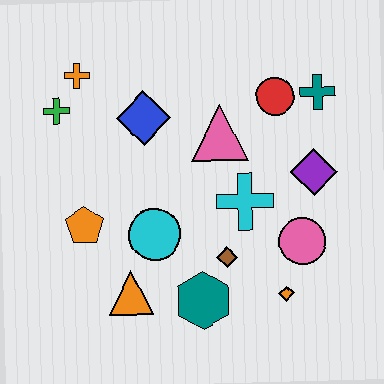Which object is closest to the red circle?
The teal cross is closest to the red circle.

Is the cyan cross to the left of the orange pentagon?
No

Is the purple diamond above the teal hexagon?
Yes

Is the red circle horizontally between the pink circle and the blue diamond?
Yes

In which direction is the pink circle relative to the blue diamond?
The pink circle is to the right of the blue diamond.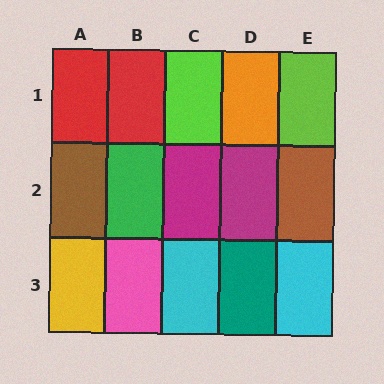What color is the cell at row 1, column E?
Lime.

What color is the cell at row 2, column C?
Magenta.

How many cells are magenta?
2 cells are magenta.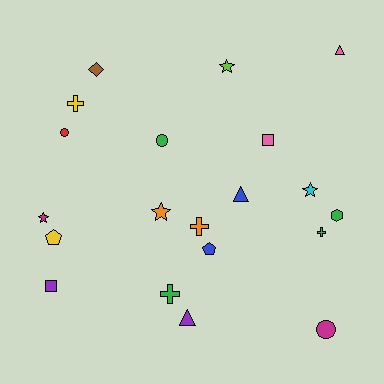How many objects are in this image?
There are 20 objects.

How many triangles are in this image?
There are 3 triangles.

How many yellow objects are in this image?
There are 2 yellow objects.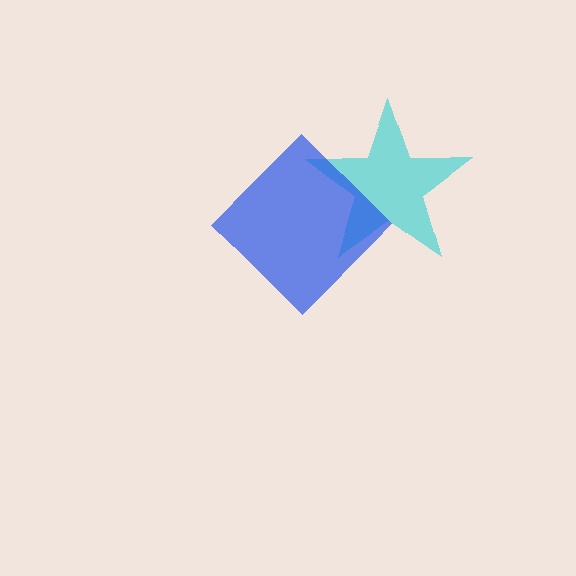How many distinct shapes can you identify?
There are 2 distinct shapes: a cyan star, a blue diamond.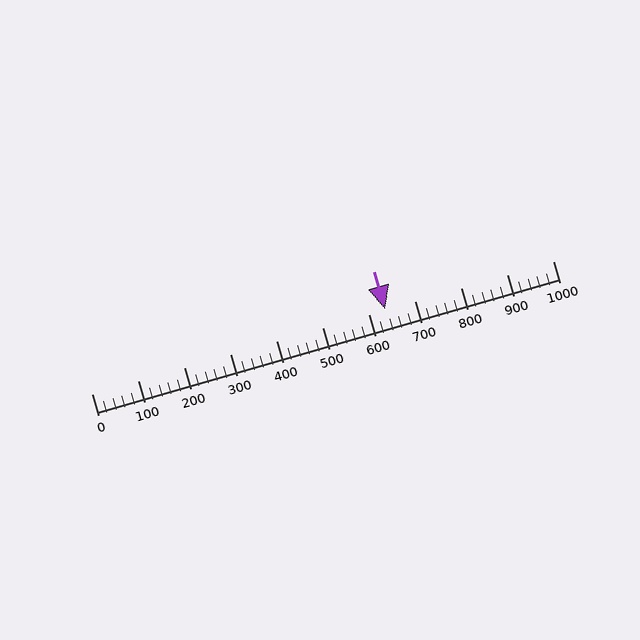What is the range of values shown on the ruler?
The ruler shows values from 0 to 1000.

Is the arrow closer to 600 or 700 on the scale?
The arrow is closer to 600.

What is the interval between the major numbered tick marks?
The major tick marks are spaced 100 units apart.